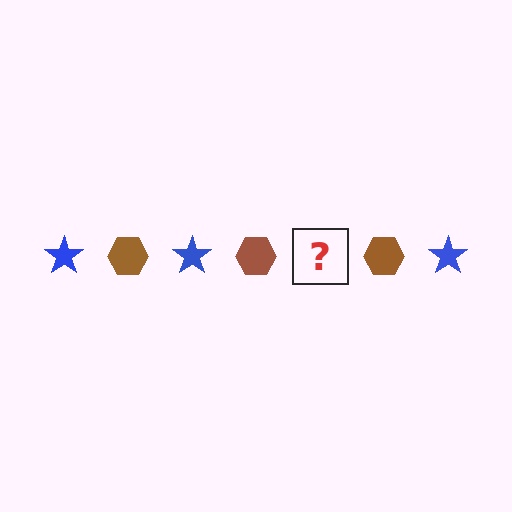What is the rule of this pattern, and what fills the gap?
The rule is that the pattern alternates between blue star and brown hexagon. The gap should be filled with a blue star.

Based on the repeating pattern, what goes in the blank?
The blank should be a blue star.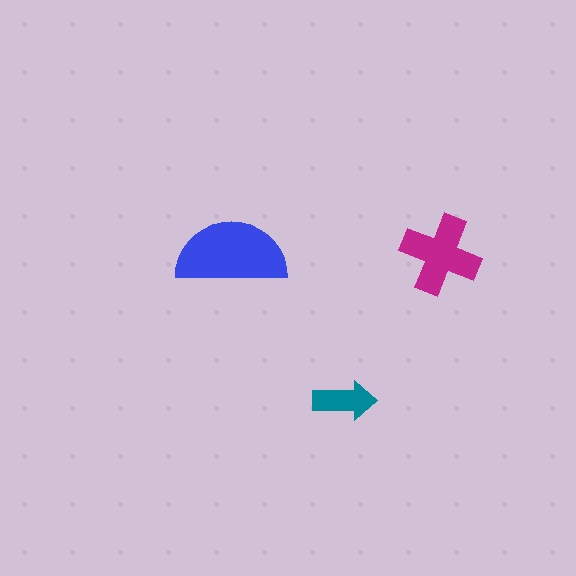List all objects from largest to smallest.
The blue semicircle, the magenta cross, the teal arrow.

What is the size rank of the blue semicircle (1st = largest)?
1st.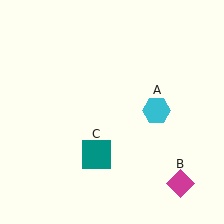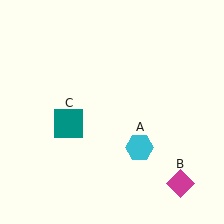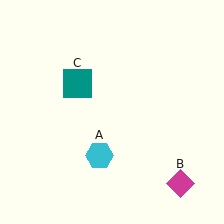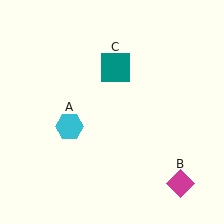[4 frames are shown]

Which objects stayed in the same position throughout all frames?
Magenta diamond (object B) remained stationary.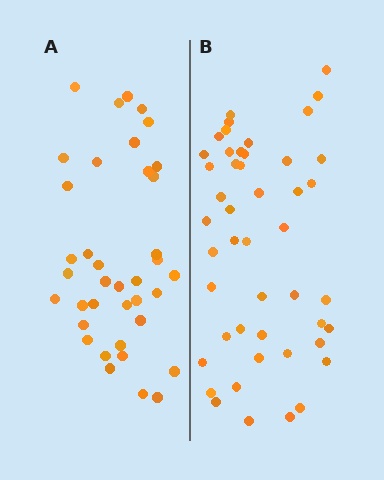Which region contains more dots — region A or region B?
Region B (the right region) has more dots.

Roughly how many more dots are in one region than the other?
Region B has roughly 8 or so more dots than region A.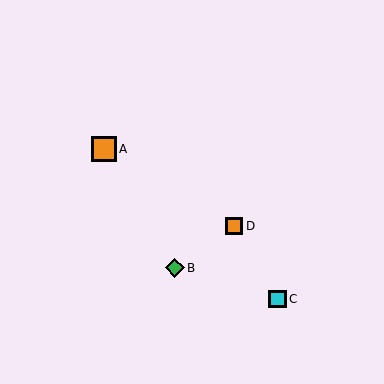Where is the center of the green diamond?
The center of the green diamond is at (175, 268).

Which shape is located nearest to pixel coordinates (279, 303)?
The cyan square (labeled C) at (278, 299) is nearest to that location.